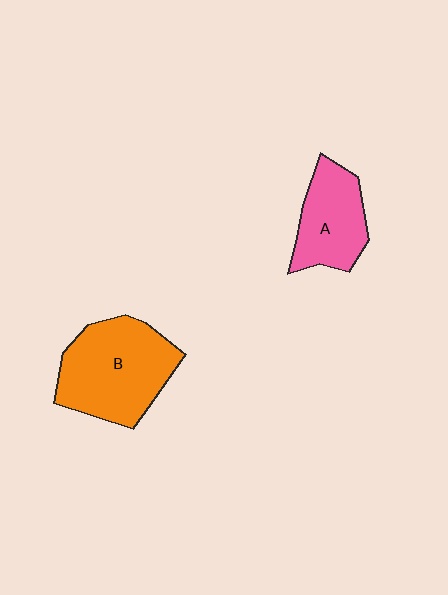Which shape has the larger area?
Shape B (orange).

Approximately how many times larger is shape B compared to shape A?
Approximately 1.5 times.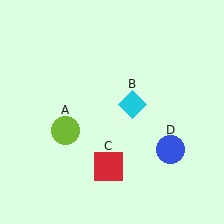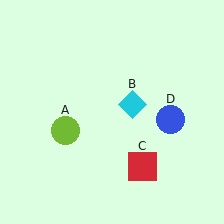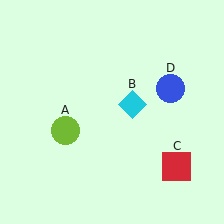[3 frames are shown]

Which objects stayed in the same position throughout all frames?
Lime circle (object A) and cyan diamond (object B) remained stationary.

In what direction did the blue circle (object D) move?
The blue circle (object D) moved up.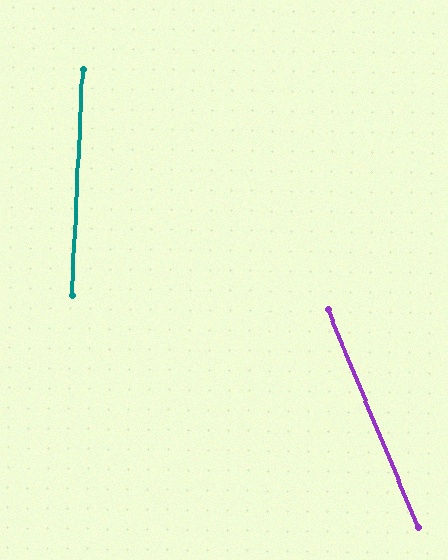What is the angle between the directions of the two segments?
Approximately 25 degrees.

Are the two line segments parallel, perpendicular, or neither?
Neither parallel nor perpendicular — they differ by about 25°.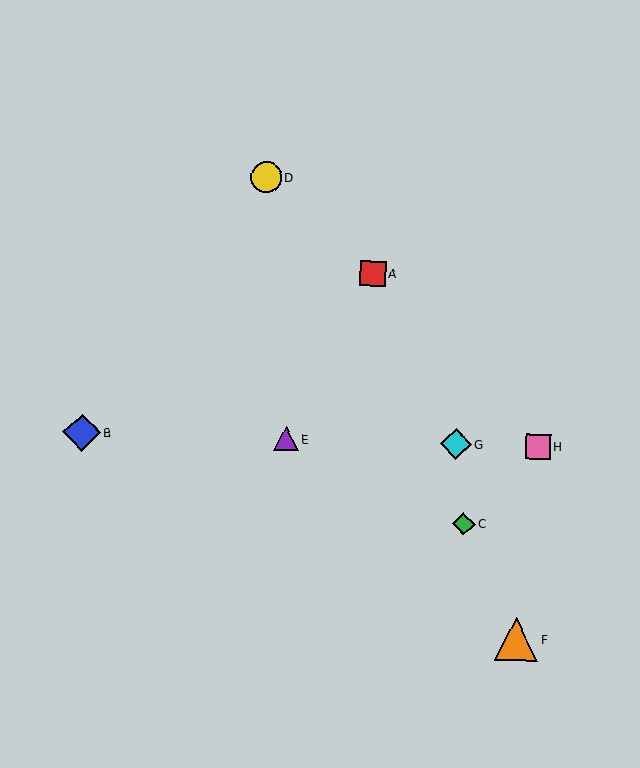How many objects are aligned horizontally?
4 objects (B, E, G, H) are aligned horizontally.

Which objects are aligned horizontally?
Objects B, E, G, H are aligned horizontally.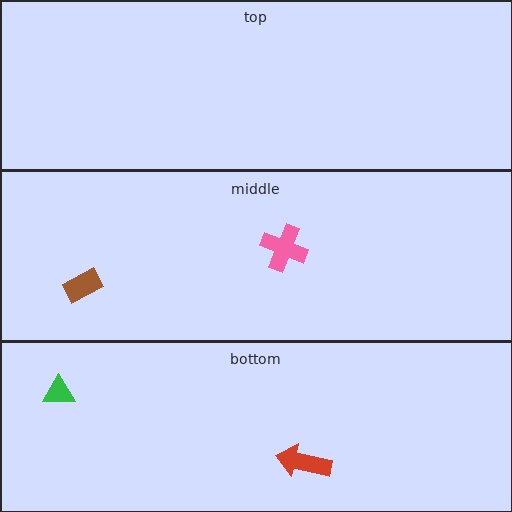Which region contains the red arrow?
The bottom region.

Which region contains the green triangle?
The bottom region.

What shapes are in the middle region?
The pink cross, the brown rectangle.